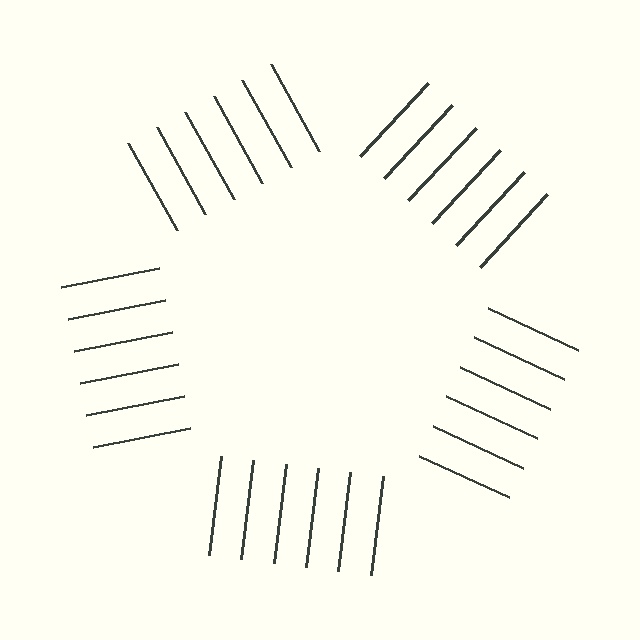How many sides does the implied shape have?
5 sides — the line-ends trace a pentagon.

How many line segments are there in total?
30 — 6 along each of the 5 edges.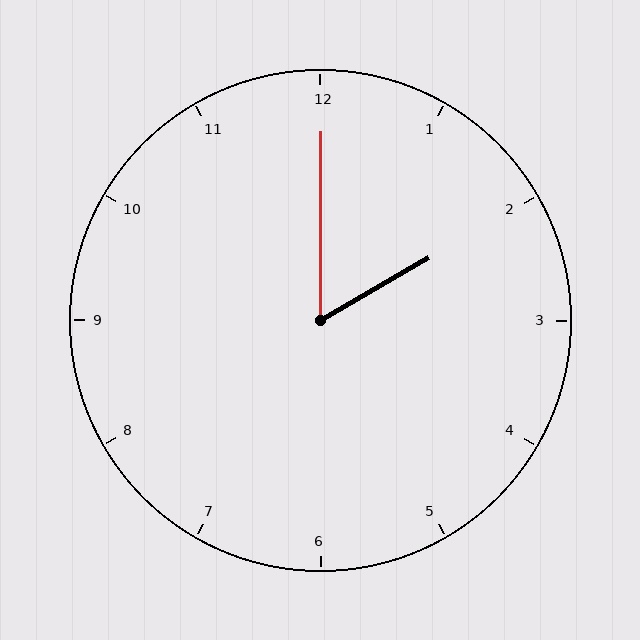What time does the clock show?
2:00.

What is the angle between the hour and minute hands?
Approximately 60 degrees.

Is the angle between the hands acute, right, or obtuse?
It is acute.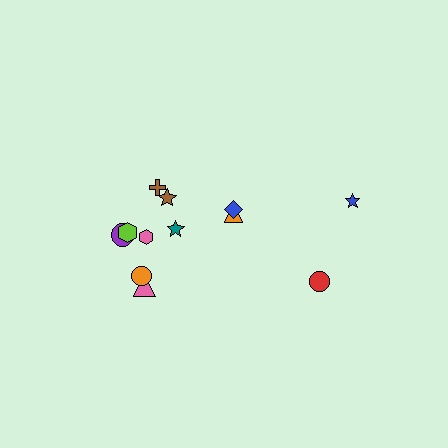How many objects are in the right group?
There are 4 objects.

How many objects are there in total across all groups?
There are 12 objects.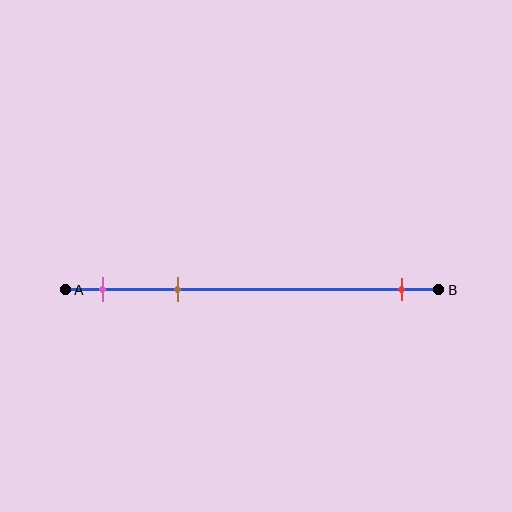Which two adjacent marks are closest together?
The pink and brown marks are the closest adjacent pair.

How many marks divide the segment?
There are 3 marks dividing the segment.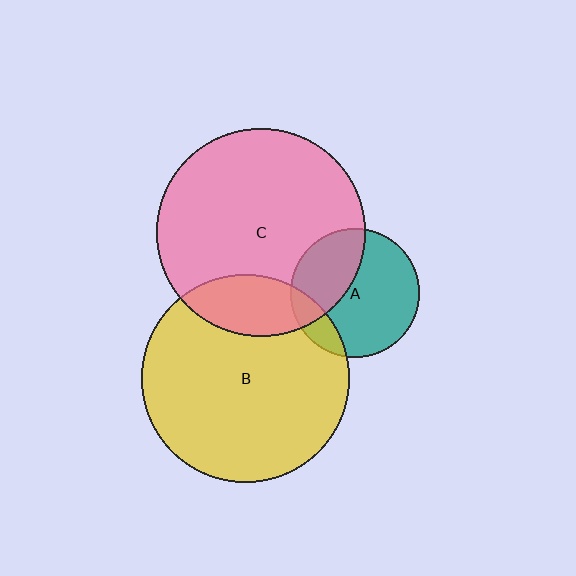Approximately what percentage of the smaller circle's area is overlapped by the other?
Approximately 35%.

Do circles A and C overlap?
Yes.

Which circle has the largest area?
Circle C (pink).